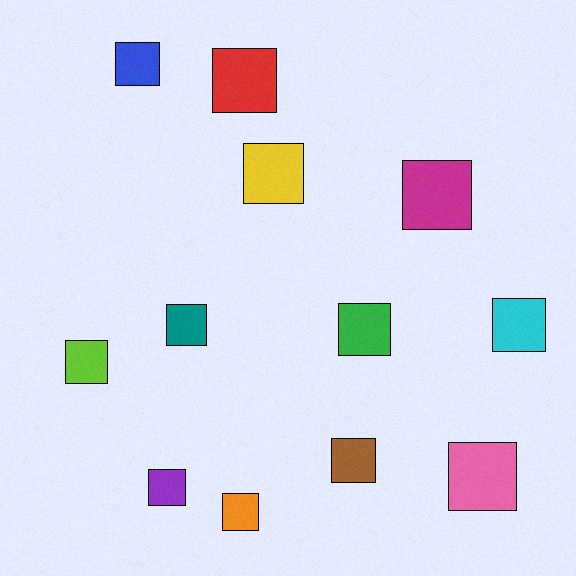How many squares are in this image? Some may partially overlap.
There are 12 squares.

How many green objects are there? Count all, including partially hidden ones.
There is 1 green object.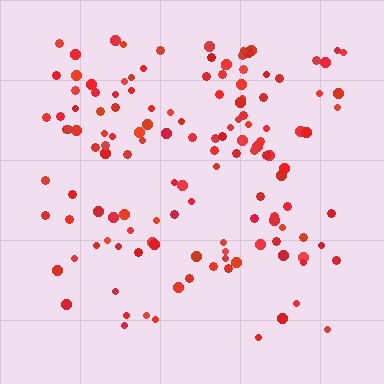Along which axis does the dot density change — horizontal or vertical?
Vertical.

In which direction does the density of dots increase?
From bottom to top, with the top side densest.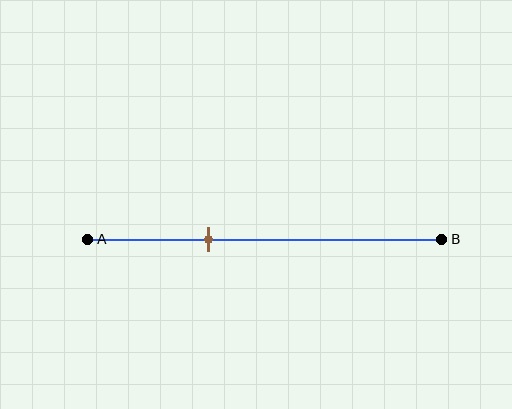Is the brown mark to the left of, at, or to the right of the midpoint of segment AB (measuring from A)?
The brown mark is to the left of the midpoint of segment AB.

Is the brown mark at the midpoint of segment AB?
No, the mark is at about 35% from A, not at the 50% midpoint.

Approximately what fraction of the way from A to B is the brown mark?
The brown mark is approximately 35% of the way from A to B.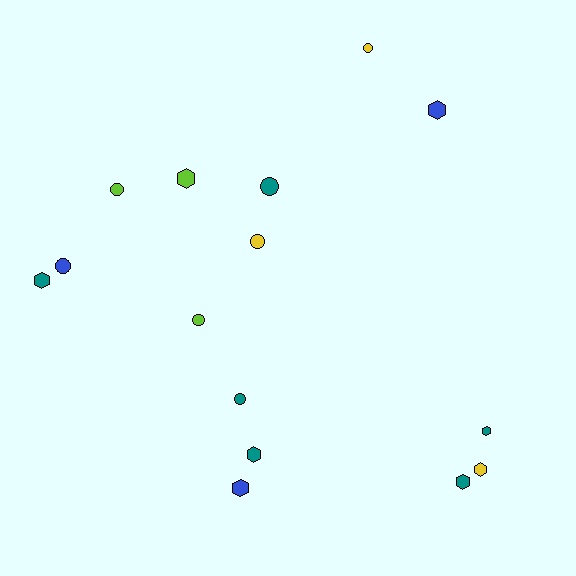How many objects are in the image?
There are 15 objects.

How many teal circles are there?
There are 2 teal circles.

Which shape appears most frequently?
Hexagon, with 8 objects.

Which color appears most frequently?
Teal, with 6 objects.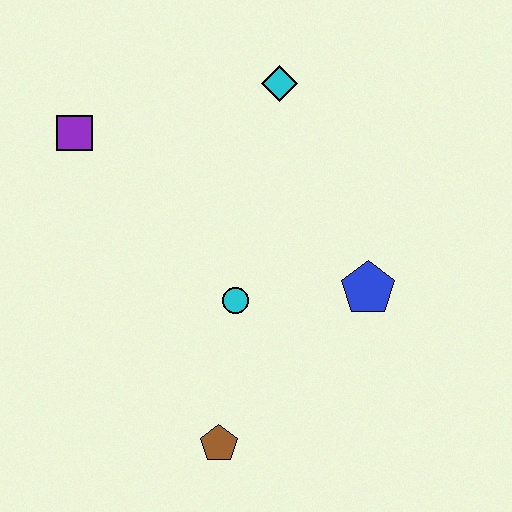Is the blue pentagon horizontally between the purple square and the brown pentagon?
No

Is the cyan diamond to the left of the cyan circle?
No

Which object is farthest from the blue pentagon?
The purple square is farthest from the blue pentagon.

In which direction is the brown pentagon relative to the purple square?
The brown pentagon is below the purple square.